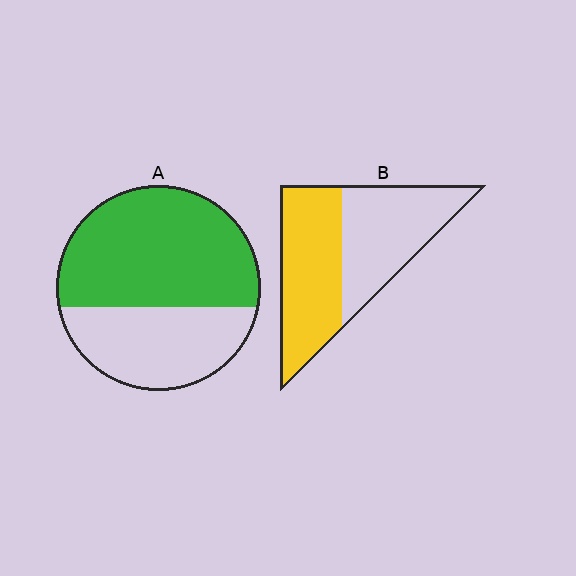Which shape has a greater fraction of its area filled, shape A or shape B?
Shape A.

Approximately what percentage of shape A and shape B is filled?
A is approximately 60% and B is approximately 50%.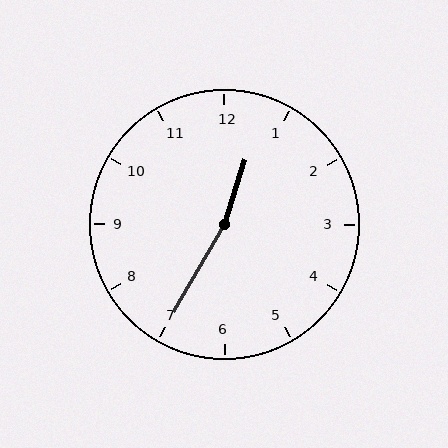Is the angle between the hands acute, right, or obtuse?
It is obtuse.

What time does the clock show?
12:35.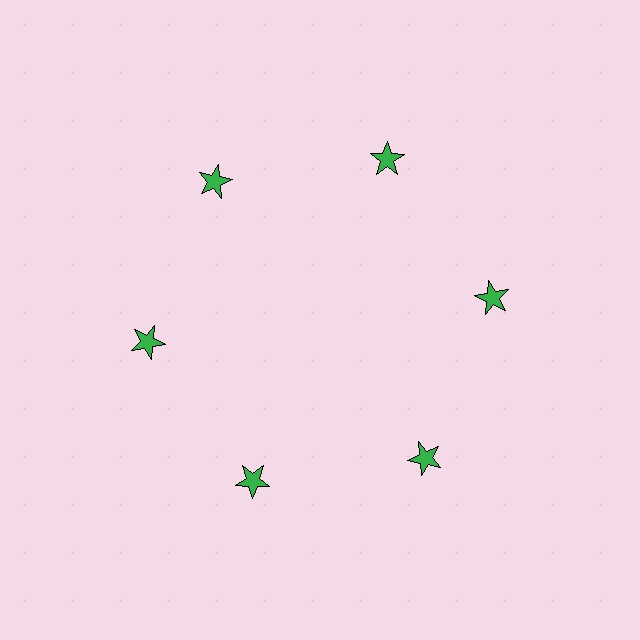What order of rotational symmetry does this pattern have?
This pattern has 6-fold rotational symmetry.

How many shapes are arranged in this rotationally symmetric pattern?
There are 6 shapes, arranged in 6 groups of 1.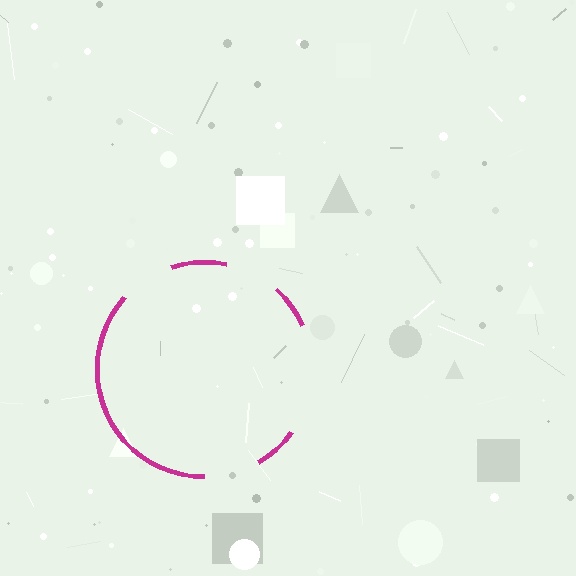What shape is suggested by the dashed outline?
The dashed outline suggests a circle.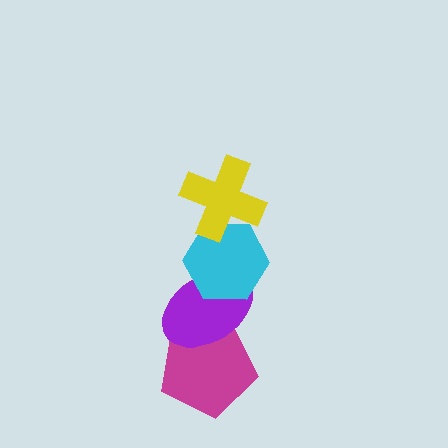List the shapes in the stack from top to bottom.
From top to bottom: the yellow cross, the cyan hexagon, the purple ellipse, the magenta pentagon.